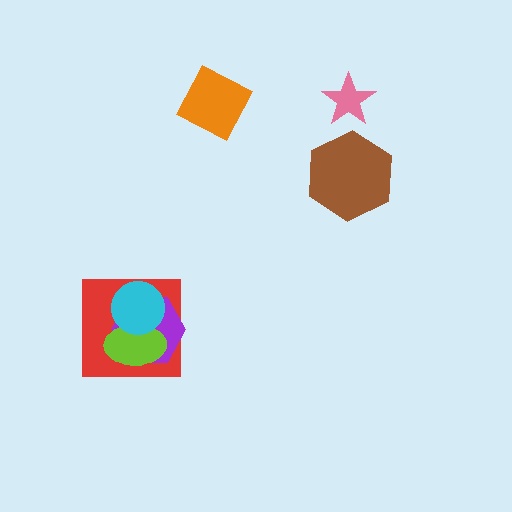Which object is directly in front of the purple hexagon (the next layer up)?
The lime ellipse is directly in front of the purple hexagon.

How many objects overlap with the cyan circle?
3 objects overlap with the cyan circle.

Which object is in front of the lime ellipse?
The cyan circle is in front of the lime ellipse.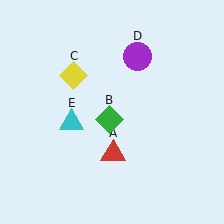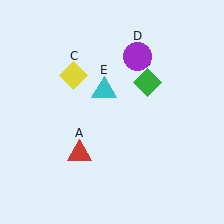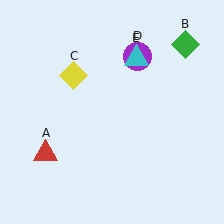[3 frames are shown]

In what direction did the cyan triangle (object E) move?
The cyan triangle (object E) moved up and to the right.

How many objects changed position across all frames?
3 objects changed position: red triangle (object A), green diamond (object B), cyan triangle (object E).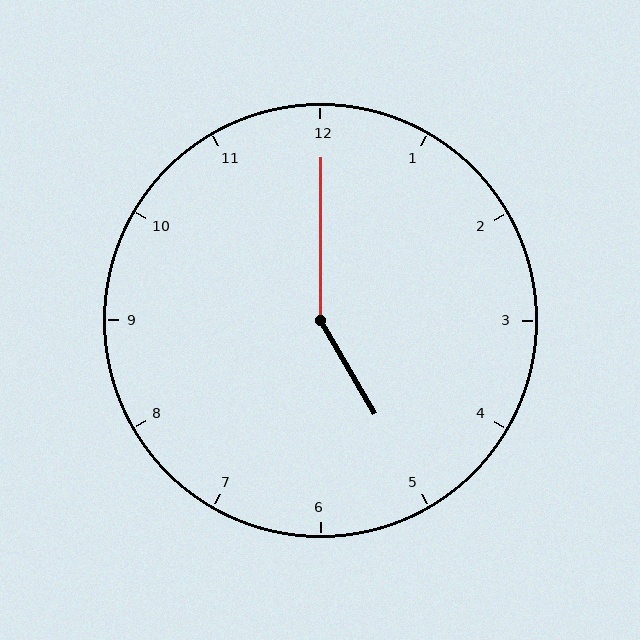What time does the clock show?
5:00.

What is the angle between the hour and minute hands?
Approximately 150 degrees.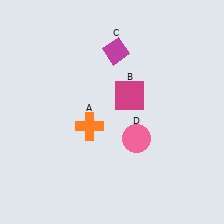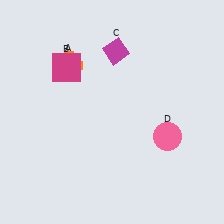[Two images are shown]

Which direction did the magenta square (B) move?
The magenta square (B) moved left.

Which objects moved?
The objects that moved are: the orange cross (A), the magenta square (B), the pink circle (D).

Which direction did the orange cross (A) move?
The orange cross (A) moved up.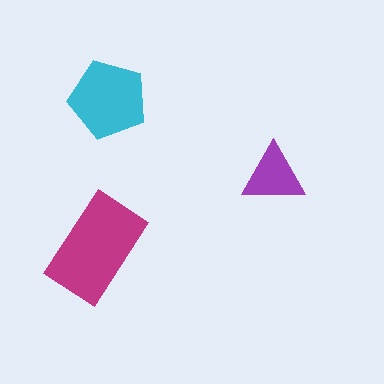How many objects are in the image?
There are 3 objects in the image.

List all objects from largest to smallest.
The magenta rectangle, the cyan pentagon, the purple triangle.